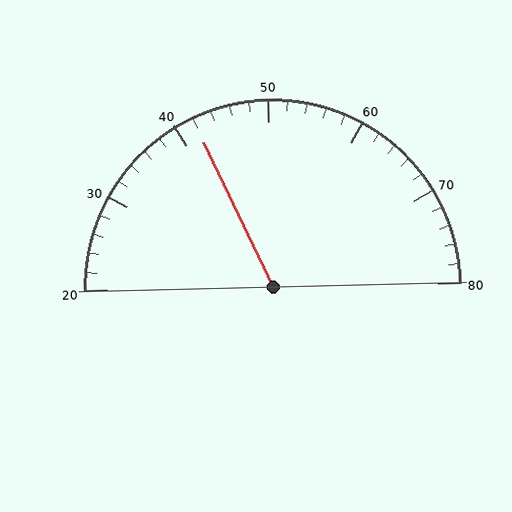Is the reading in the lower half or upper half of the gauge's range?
The reading is in the lower half of the range (20 to 80).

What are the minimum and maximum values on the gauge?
The gauge ranges from 20 to 80.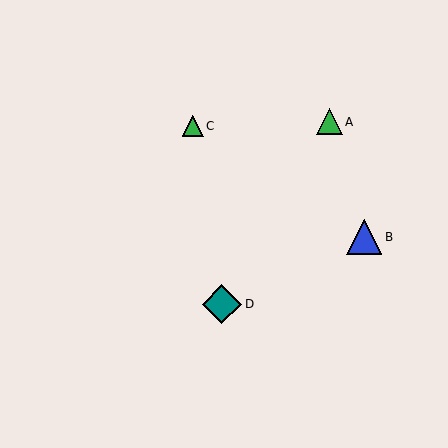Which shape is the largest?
The teal diamond (labeled D) is the largest.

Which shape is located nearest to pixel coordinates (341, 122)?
The green triangle (labeled A) at (329, 122) is nearest to that location.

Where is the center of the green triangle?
The center of the green triangle is at (329, 122).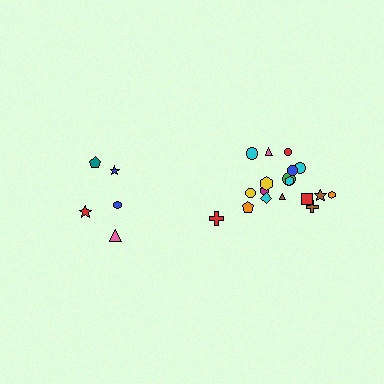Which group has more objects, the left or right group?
The right group.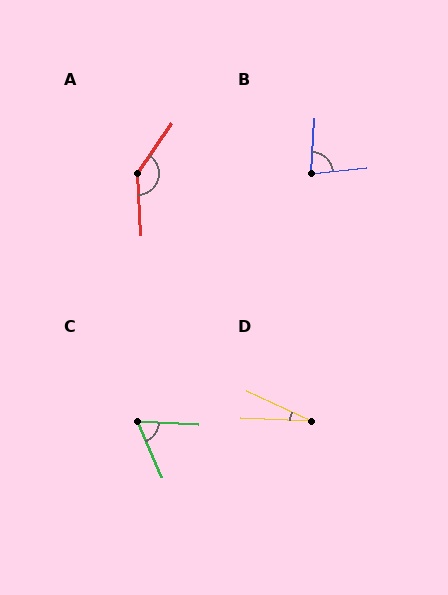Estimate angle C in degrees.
Approximately 64 degrees.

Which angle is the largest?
A, at approximately 142 degrees.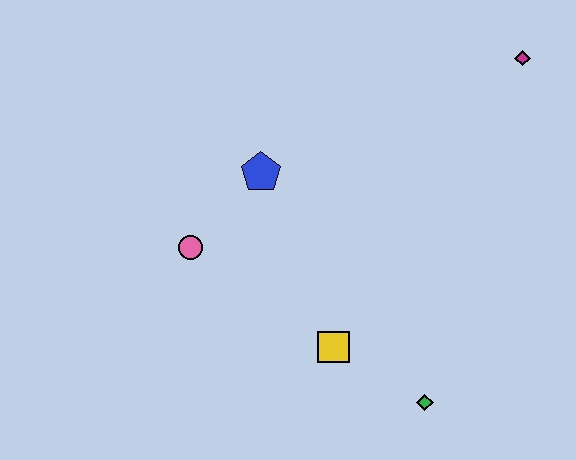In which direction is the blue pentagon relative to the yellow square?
The blue pentagon is above the yellow square.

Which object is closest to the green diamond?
The yellow square is closest to the green diamond.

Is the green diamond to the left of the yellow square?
No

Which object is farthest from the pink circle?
The magenta diamond is farthest from the pink circle.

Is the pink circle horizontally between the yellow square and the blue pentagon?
No